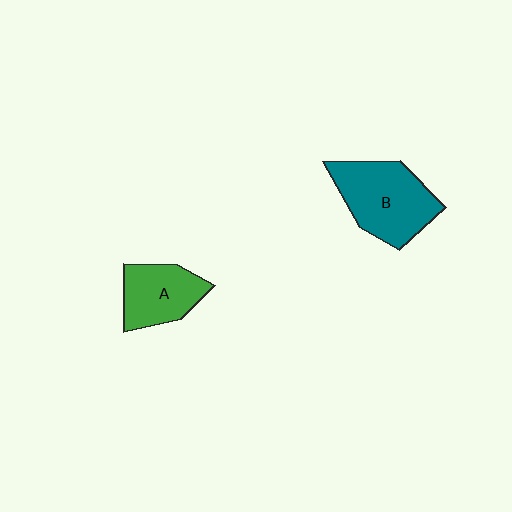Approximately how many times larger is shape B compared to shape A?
Approximately 1.4 times.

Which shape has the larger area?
Shape B (teal).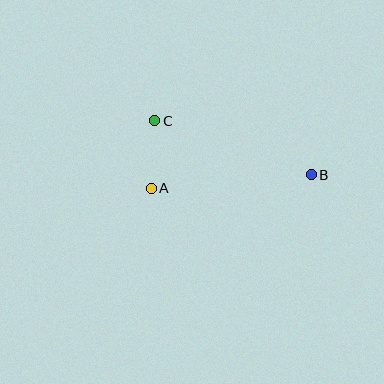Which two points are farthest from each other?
Points B and C are farthest from each other.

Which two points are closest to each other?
Points A and C are closest to each other.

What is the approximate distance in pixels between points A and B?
The distance between A and B is approximately 161 pixels.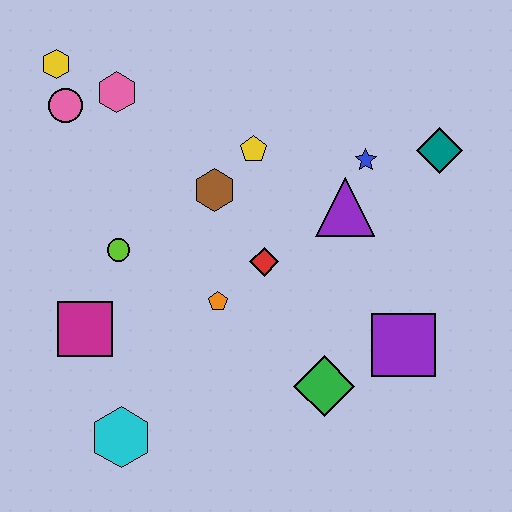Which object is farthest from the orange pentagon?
The yellow hexagon is farthest from the orange pentagon.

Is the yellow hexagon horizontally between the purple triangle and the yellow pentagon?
No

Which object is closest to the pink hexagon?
The pink circle is closest to the pink hexagon.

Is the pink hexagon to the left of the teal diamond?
Yes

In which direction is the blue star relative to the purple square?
The blue star is above the purple square.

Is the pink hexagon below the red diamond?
No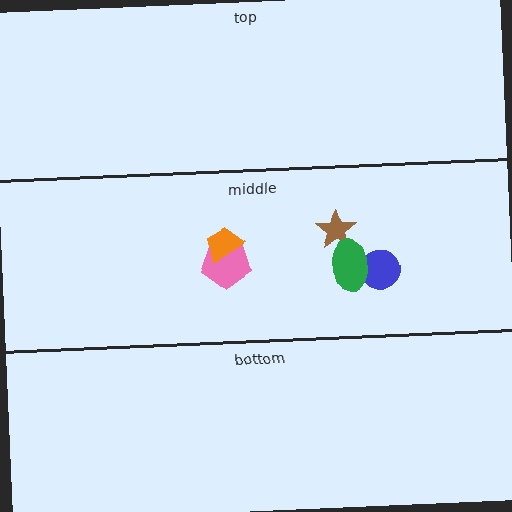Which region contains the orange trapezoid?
The middle region.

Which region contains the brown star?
The middle region.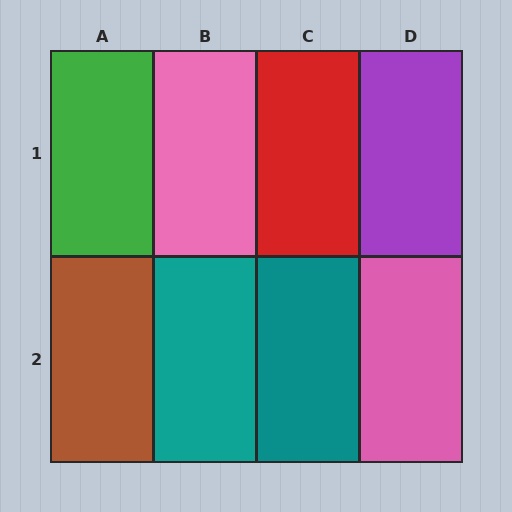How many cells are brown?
1 cell is brown.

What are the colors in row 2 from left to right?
Brown, teal, teal, pink.